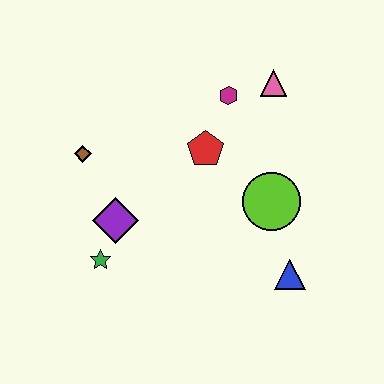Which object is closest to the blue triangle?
The lime circle is closest to the blue triangle.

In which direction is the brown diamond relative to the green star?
The brown diamond is above the green star.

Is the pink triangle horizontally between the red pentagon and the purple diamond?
No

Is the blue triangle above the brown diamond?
No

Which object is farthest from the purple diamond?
The pink triangle is farthest from the purple diamond.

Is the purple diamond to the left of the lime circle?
Yes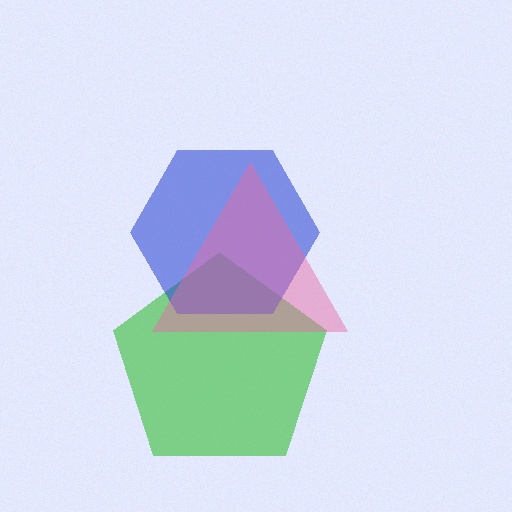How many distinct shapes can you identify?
There are 3 distinct shapes: a green pentagon, a blue hexagon, a pink triangle.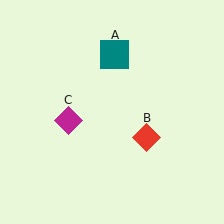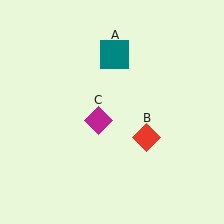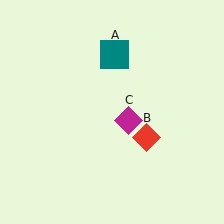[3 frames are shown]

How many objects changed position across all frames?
1 object changed position: magenta diamond (object C).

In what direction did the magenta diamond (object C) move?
The magenta diamond (object C) moved right.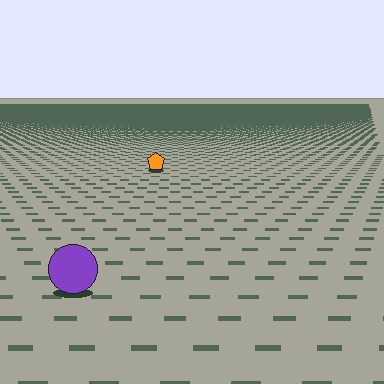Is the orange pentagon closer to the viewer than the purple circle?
No. The purple circle is closer — you can tell from the texture gradient: the ground texture is coarser near it.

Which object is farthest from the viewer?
The orange pentagon is farthest from the viewer. It appears smaller and the ground texture around it is denser.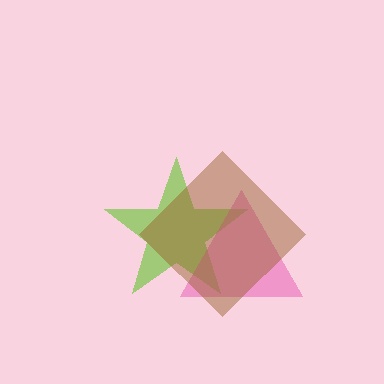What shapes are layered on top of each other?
The layered shapes are: a lime star, a pink triangle, a brown diamond.